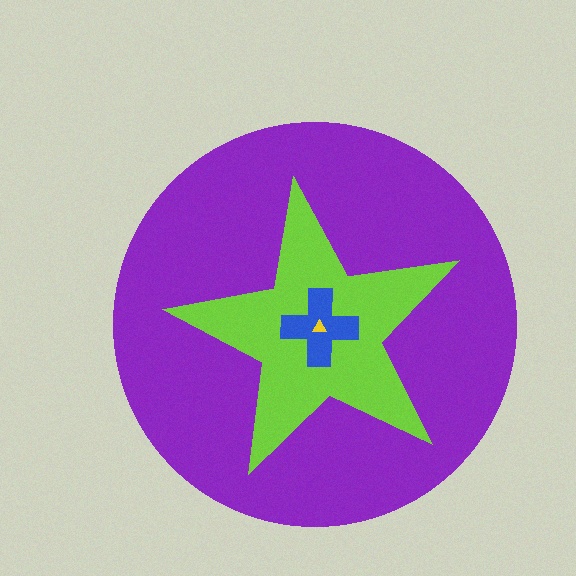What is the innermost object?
The yellow triangle.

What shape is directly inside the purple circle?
The lime star.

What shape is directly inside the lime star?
The blue cross.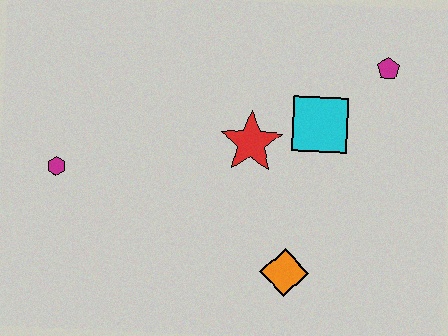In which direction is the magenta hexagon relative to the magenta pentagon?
The magenta hexagon is to the left of the magenta pentagon.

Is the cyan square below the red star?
No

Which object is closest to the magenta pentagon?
The cyan square is closest to the magenta pentagon.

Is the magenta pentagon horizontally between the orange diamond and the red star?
No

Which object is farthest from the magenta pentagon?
The magenta hexagon is farthest from the magenta pentagon.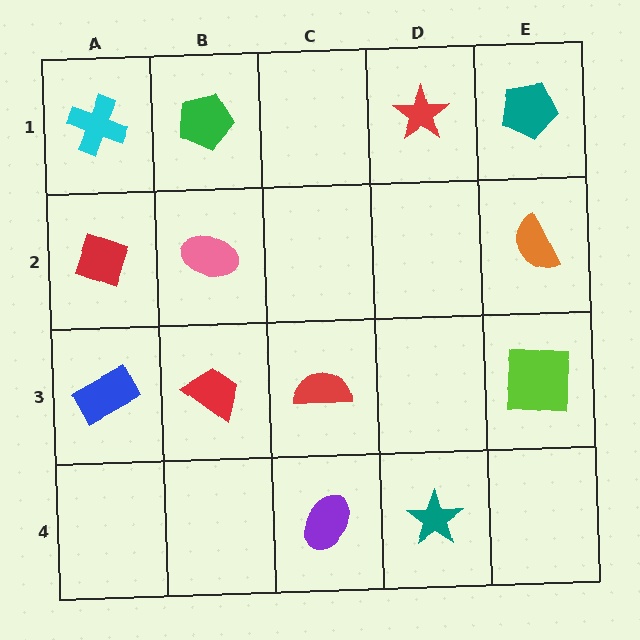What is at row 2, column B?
A pink ellipse.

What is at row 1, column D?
A red star.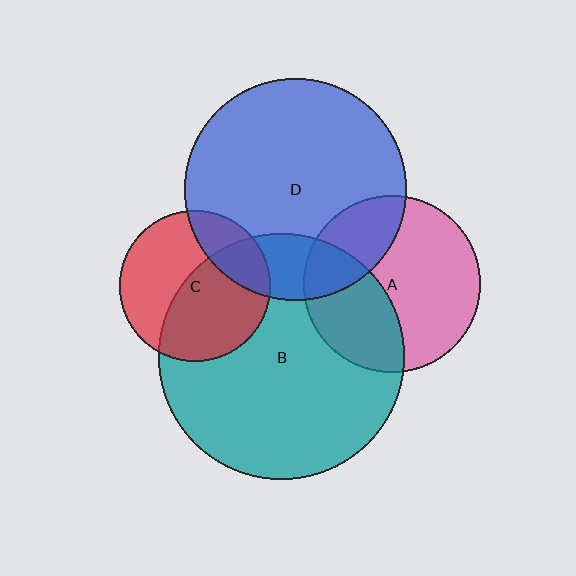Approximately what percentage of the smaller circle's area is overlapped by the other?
Approximately 20%.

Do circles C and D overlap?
Yes.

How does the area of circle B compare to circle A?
Approximately 1.9 times.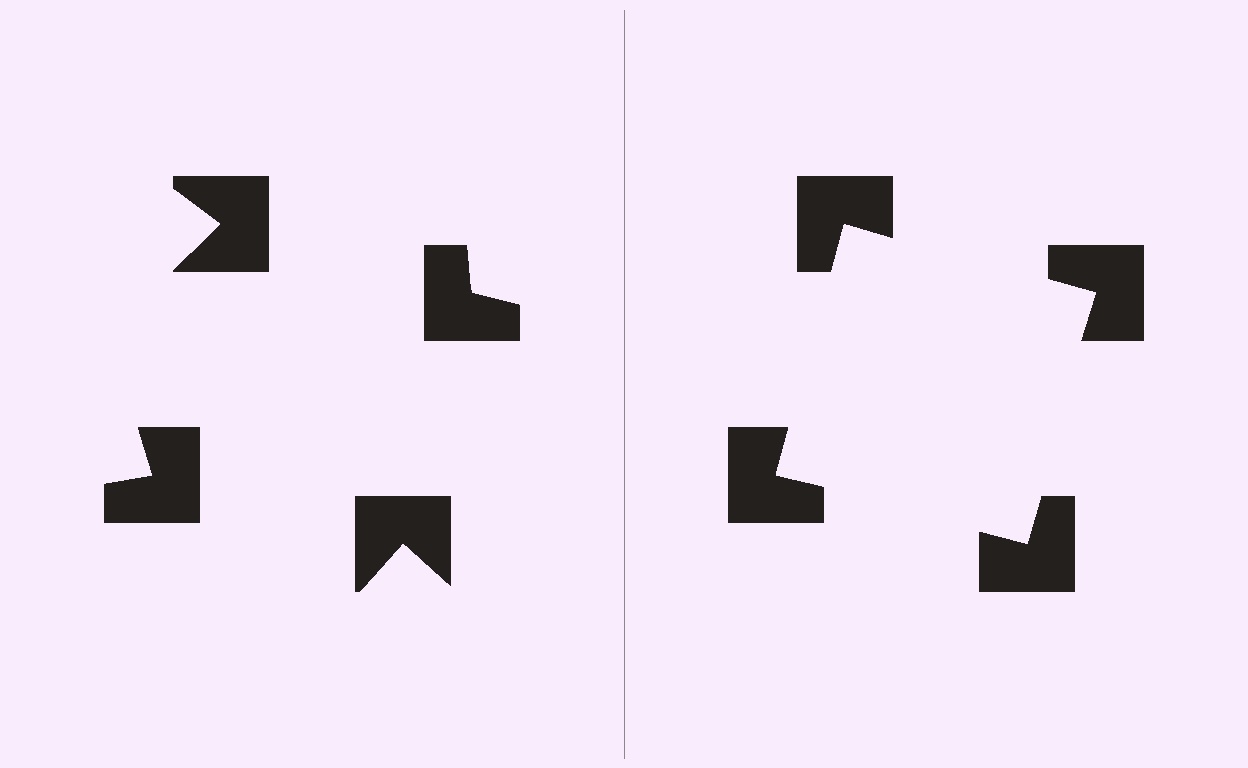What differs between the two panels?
The notched squares are positioned identically on both sides; only the wedge orientations differ. On the right they align to a square; on the left they are misaligned.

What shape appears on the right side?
An illusory square.